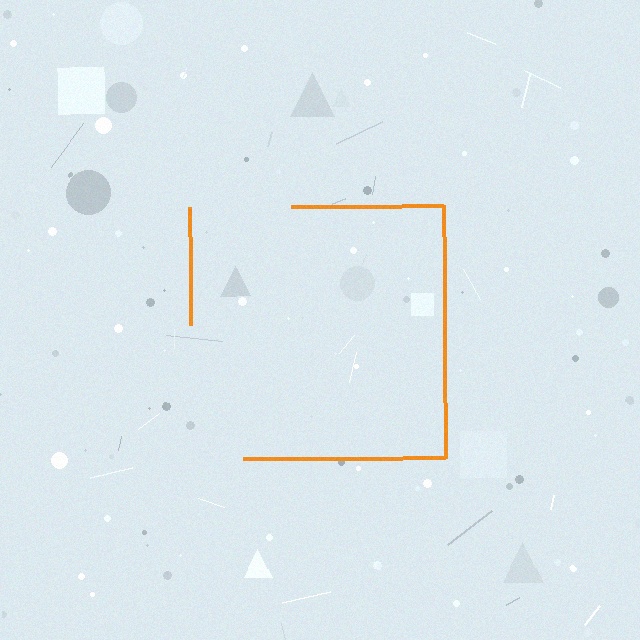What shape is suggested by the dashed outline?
The dashed outline suggests a square.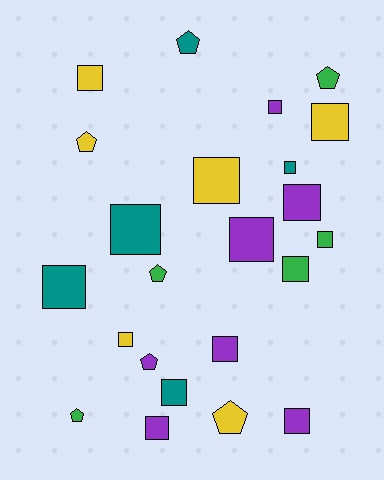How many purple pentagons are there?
There is 1 purple pentagon.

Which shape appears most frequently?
Square, with 16 objects.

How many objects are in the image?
There are 23 objects.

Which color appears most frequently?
Purple, with 7 objects.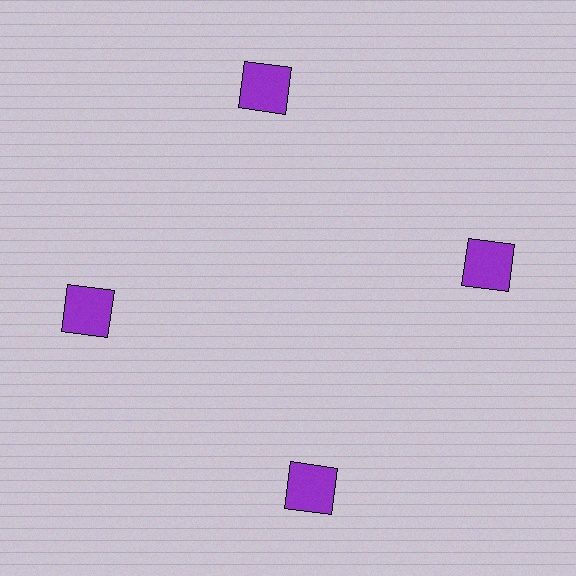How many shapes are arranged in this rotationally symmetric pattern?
There are 4 shapes, arranged in 4 groups of 1.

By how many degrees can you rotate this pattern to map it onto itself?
The pattern maps onto itself every 90 degrees of rotation.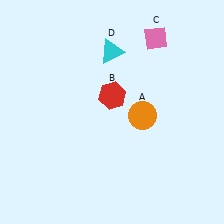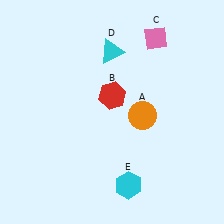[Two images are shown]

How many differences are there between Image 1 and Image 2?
There is 1 difference between the two images.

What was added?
A cyan hexagon (E) was added in Image 2.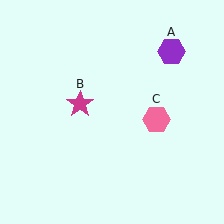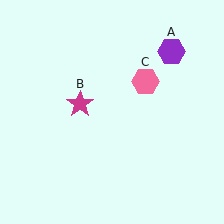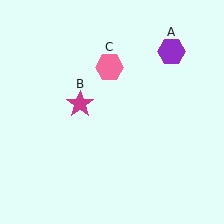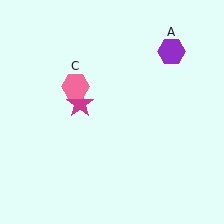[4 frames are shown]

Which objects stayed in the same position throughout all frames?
Purple hexagon (object A) and magenta star (object B) remained stationary.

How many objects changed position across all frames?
1 object changed position: pink hexagon (object C).